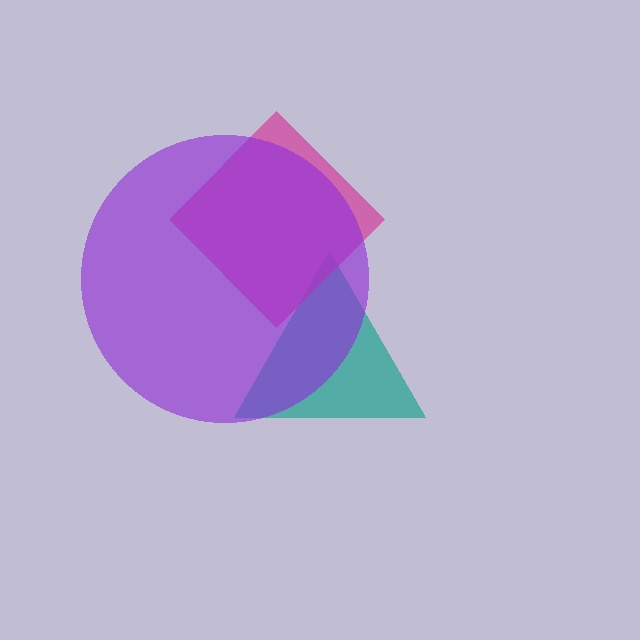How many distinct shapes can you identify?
There are 3 distinct shapes: a teal triangle, a magenta diamond, a purple circle.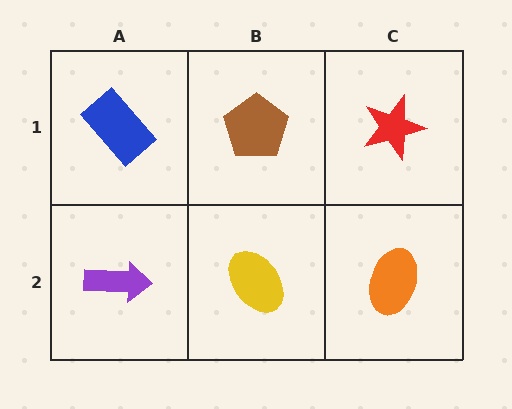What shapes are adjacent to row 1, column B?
A yellow ellipse (row 2, column B), a blue rectangle (row 1, column A), a red star (row 1, column C).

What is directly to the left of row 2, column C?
A yellow ellipse.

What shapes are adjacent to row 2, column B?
A brown pentagon (row 1, column B), a purple arrow (row 2, column A), an orange ellipse (row 2, column C).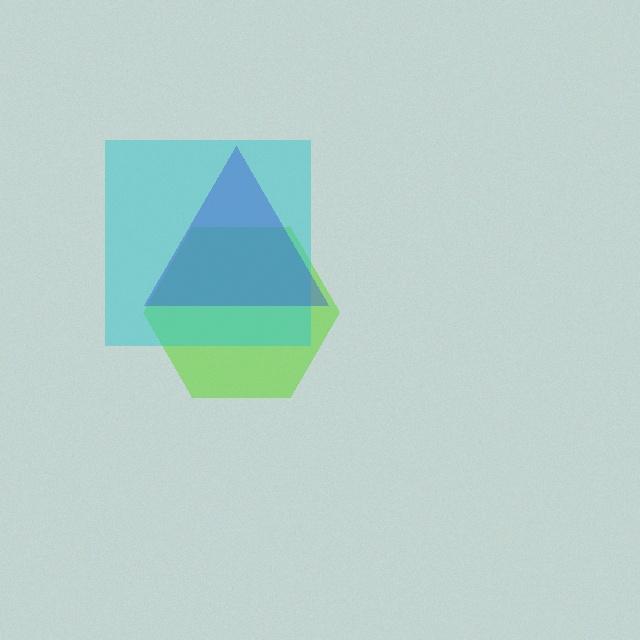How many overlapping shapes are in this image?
There are 3 overlapping shapes in the image.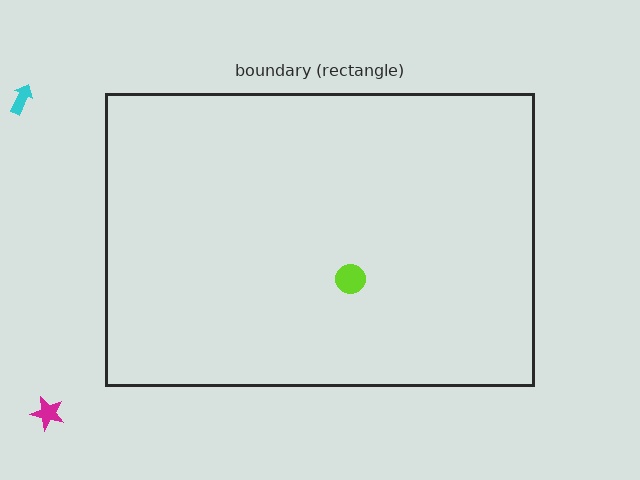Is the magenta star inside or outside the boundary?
Outside.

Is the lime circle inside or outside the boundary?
Inside.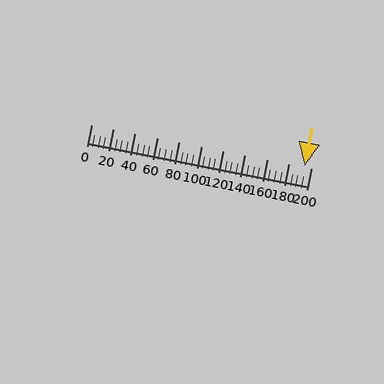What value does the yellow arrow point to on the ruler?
The yellow arrow points to approximately 194.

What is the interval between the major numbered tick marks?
The major tick marks are spaced 20 units apart.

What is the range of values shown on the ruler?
The ruler shows values from 0 to 200.